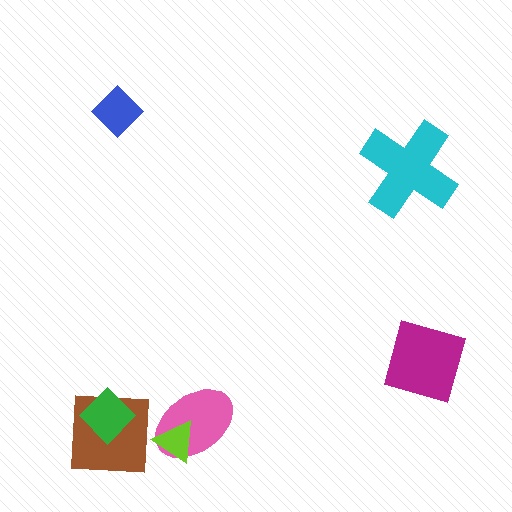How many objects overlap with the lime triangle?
1 object overlaps with the lime triangle.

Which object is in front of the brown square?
The green diamond is in front of the brown square.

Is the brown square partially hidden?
Yes, it is partially covered by another shape.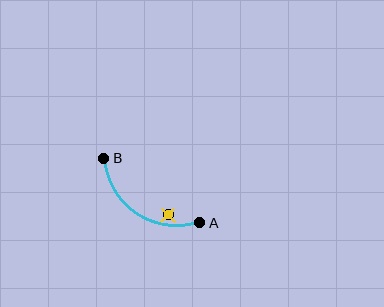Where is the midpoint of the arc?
The arc midpoint is the point on the curve farthest from the straight line joining A and B. It sits below and to the left of that line.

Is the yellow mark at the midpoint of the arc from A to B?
No — the yellow mark does not lie on the arc at all. It sits slightly inside the curve.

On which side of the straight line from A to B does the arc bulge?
The arc bulges below and to the left of the straight line connecting A and B.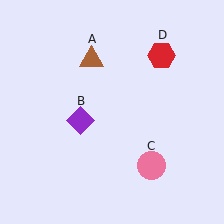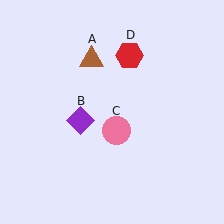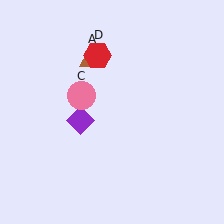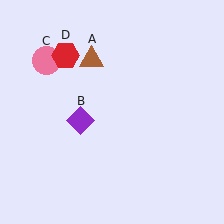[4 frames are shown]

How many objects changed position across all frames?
2 objects changed position: pink circle (object C), red hexagon (object D).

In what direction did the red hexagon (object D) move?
The red hexagon (object D) moved left.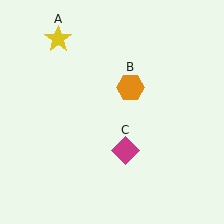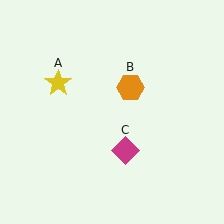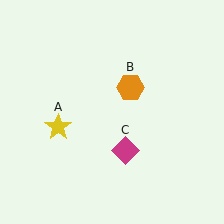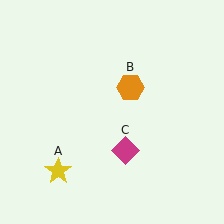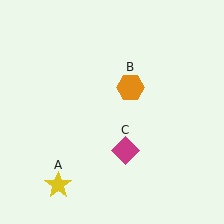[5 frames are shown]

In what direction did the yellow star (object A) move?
The yellow star (object A) moved down.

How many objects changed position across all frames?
1 object changed position: yellow star (object A).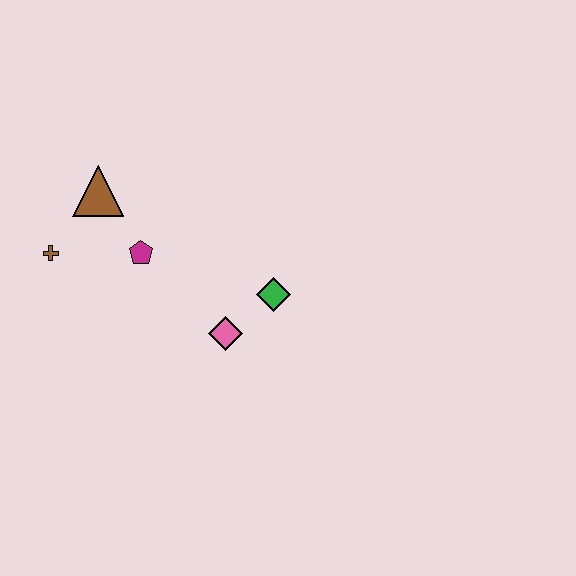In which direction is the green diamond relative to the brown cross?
The green diamond is to the right of the brown cross.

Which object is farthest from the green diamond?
The brown cross is farthest from the green diamond.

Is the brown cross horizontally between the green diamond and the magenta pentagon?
No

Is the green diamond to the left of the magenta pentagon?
No